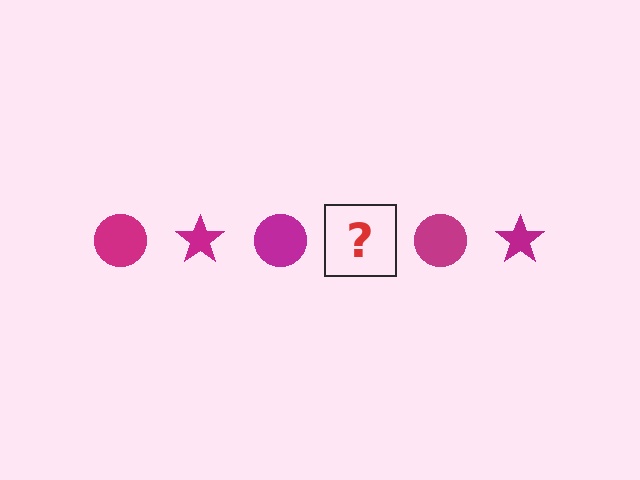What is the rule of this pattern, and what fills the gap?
The rule is that the pattern cycles through circle, star shapes in magenta. The gap should be filled with a magenta star.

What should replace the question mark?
The question mark should be replaced with a magenta star.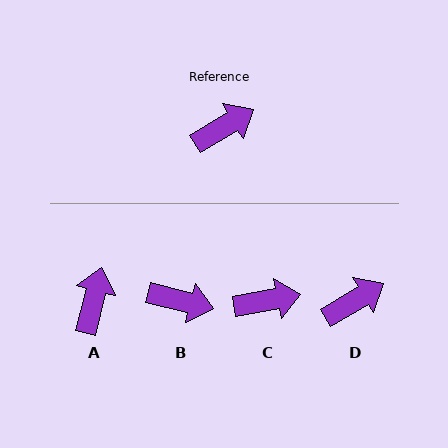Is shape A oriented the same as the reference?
No, it is off by about 45 degrees.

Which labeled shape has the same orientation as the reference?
D.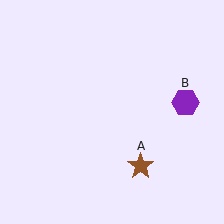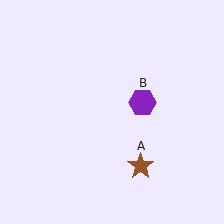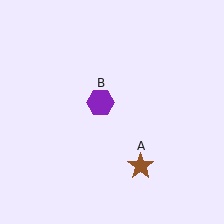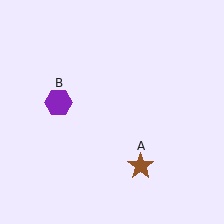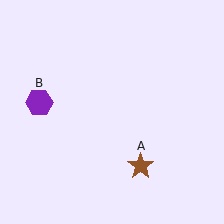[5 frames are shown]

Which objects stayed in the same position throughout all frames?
Brown star (object A) remained stationary.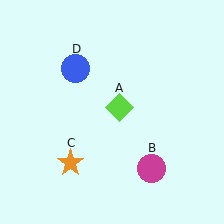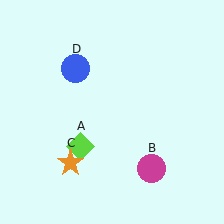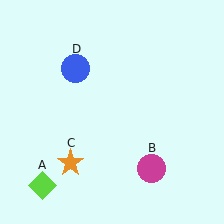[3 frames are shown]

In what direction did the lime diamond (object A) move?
The lime diamond (object A) moved down and to the left.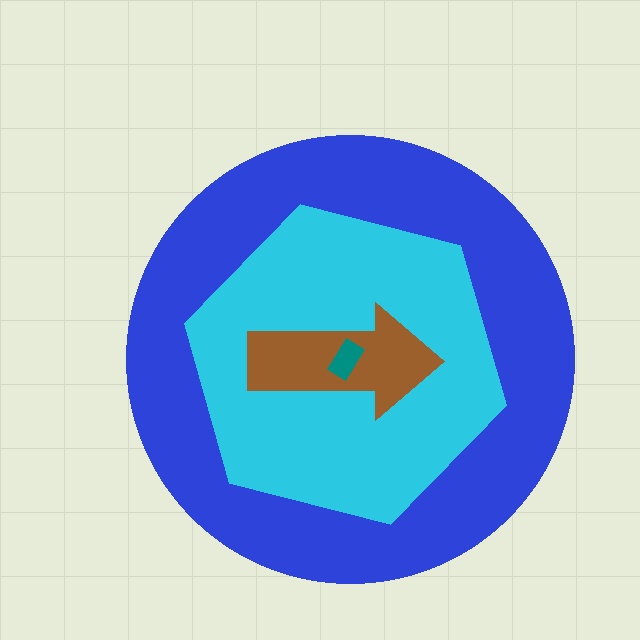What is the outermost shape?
The blue circle.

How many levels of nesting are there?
4.